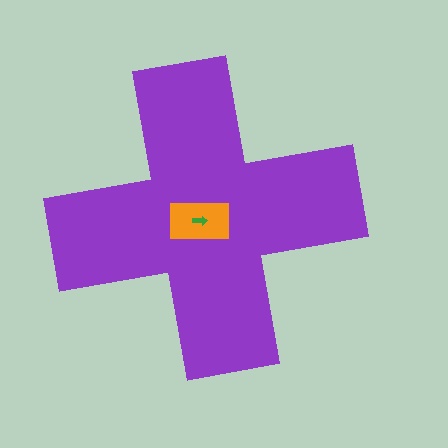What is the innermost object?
The green arrow.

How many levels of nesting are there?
3.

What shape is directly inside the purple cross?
The orange rectangle.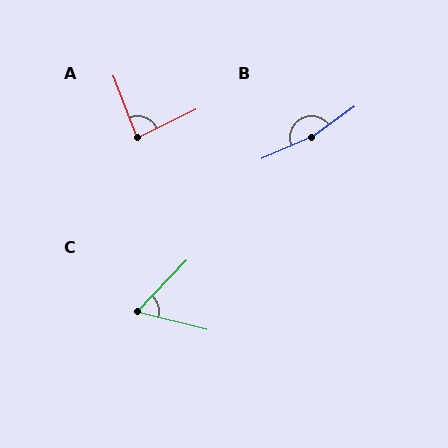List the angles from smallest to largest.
C (60°), A (85°), B (167°).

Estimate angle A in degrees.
Approximately 85 degrees.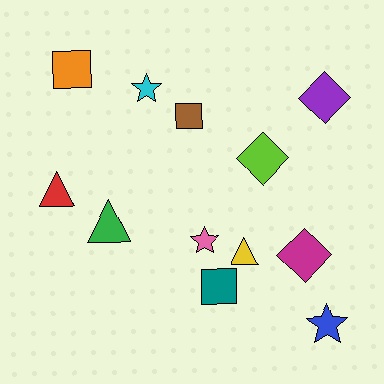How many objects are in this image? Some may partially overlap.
There are 12 objects.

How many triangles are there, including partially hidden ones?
There are 3 triangles.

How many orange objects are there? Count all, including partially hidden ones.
There is 1 orange object.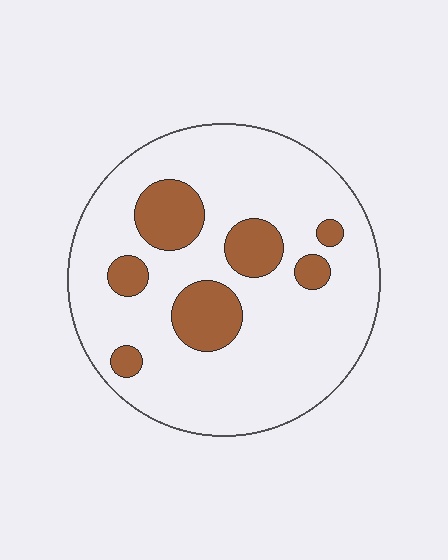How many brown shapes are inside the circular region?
7.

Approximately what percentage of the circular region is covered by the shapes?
Approximately 20%.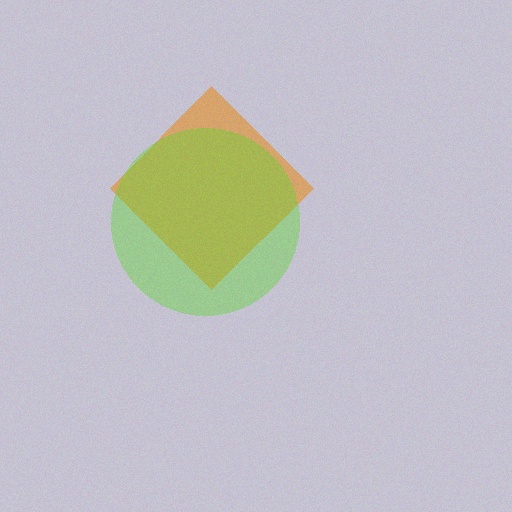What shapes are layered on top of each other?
The layered shapes are: an orange diamond, a lime circle.